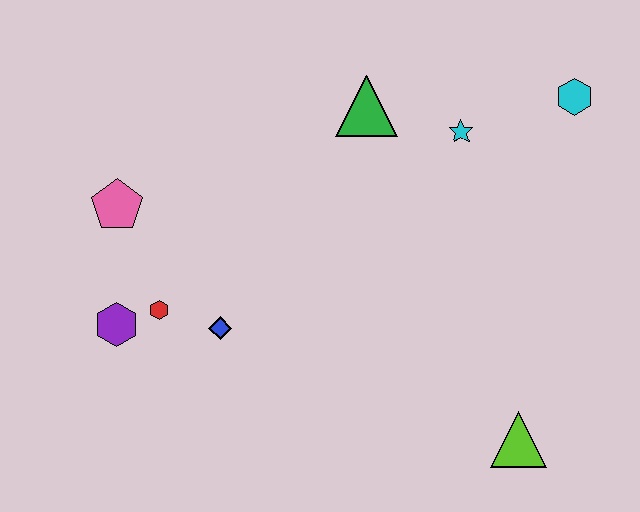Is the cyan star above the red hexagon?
Yes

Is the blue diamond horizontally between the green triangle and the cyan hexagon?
No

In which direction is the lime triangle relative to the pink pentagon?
The lime triangle is to the right of the pink pentagon.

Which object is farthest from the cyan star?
The purple hexagon is farthest from the cyan star.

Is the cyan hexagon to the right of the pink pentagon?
Yes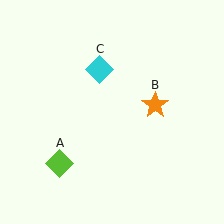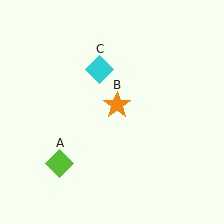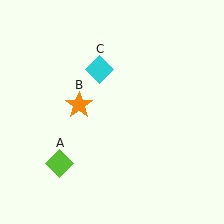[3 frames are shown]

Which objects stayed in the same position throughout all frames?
Lime diamond (object A) and cyan diamond (object C) remained stationary.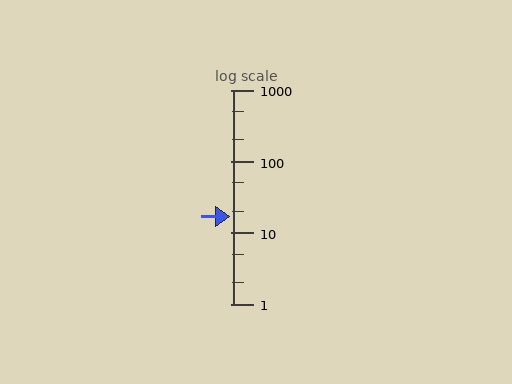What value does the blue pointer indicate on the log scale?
The pointer indicates approximately 17.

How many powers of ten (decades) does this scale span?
The scale spans 3 decades, from 1 to 1000.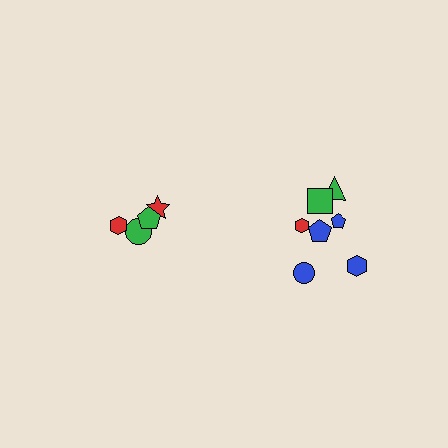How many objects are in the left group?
There are 4 objects.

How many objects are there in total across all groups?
There are 11 objects.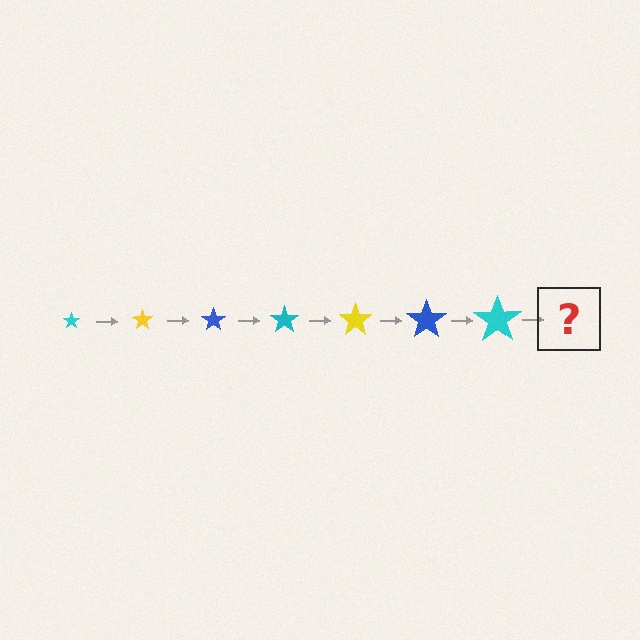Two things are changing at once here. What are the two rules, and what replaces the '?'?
The two rules are that the star grows larger each step and the color cycles through cyan, yellow, and blue. The '?' should be a yellow star, larger than the previous one.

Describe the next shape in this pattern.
It should be a yellow star, larger than the previous one.